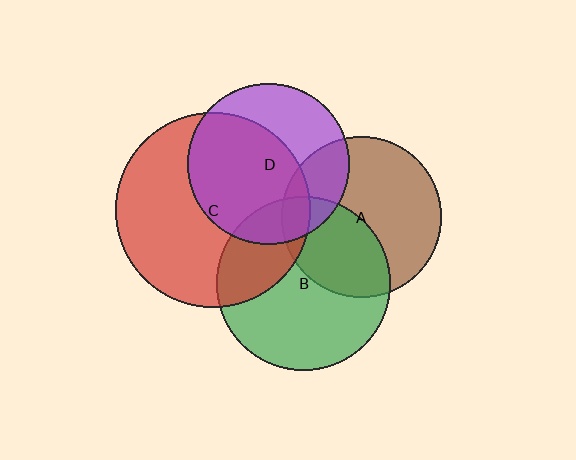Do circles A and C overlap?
Yes.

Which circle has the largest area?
Circle C (red).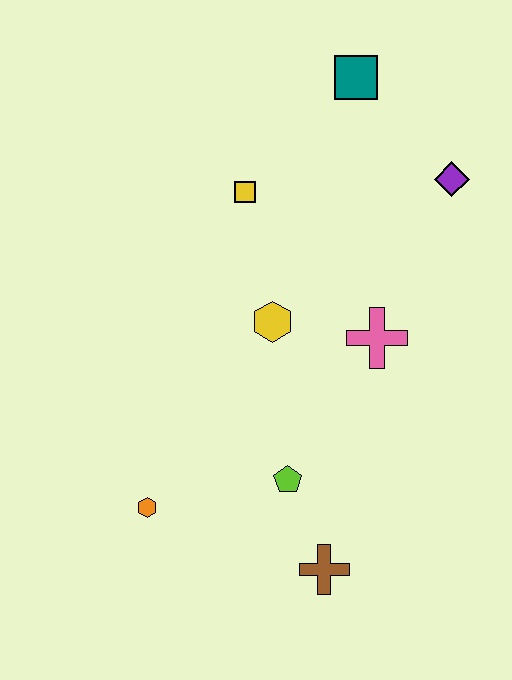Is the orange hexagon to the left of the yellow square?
Yes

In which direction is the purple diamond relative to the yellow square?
The purple diamond is to the right of the yellow square.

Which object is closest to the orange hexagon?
The lime pentagon is closest to the orange hexagon.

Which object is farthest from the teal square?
The brown cross is farthest from the teal square.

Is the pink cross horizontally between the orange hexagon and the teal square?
No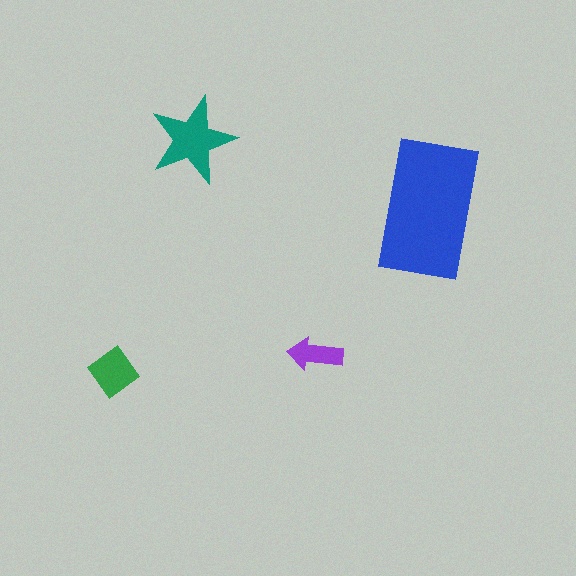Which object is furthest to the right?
The blue rectangle is rightmost.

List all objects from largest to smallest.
The blue rectangle, the teal star, the green diamond, the purple arrow.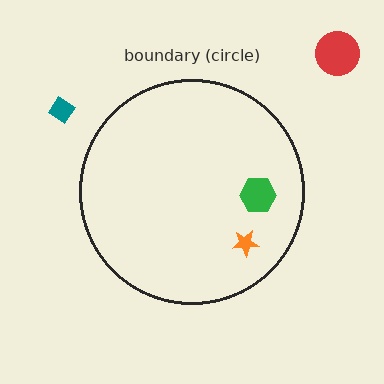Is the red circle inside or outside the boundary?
Outside.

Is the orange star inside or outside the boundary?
Inside.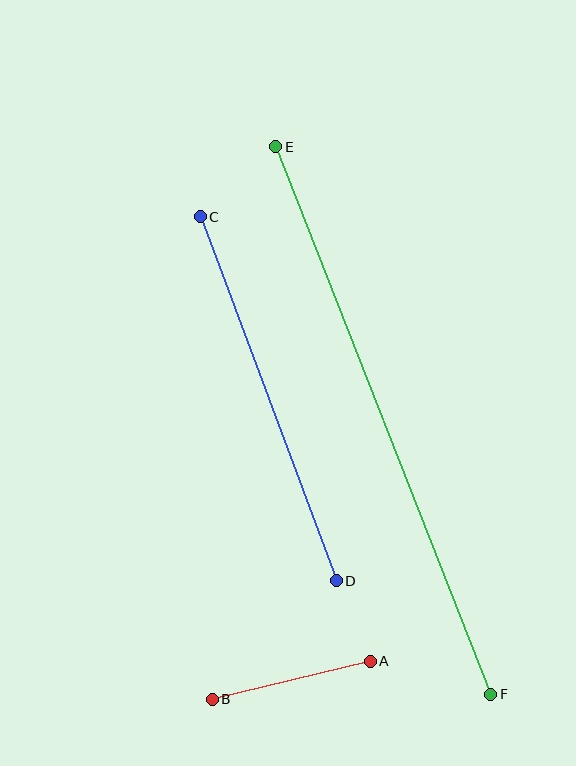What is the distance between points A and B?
The distance is approximately 162 pixels.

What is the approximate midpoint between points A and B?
The midpoint is at approximately (291, 680) pixels.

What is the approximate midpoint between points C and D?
The midpoint is at approximately (268, 399) pixels.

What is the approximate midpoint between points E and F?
The midpoint is at approximately (383, 420) pixels.